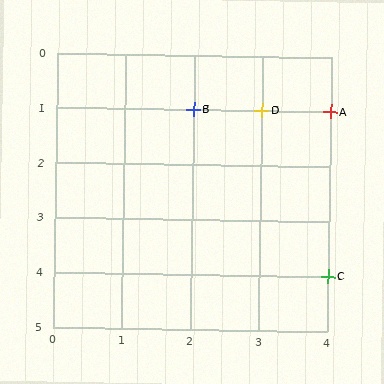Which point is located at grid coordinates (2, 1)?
Point B is at (2, 1).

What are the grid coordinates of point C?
Point C is at grid coordinates (4, 4).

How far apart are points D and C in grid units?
Points D and C are 1 column and 3 rows apart (about 3.2 grid units diagonally).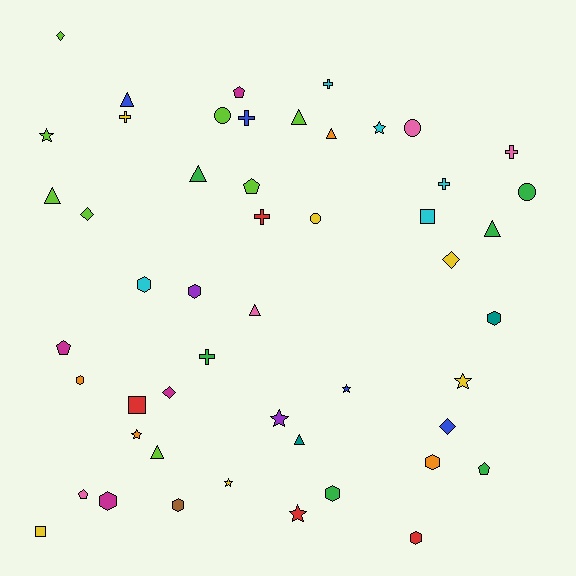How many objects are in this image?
There are 50 objects.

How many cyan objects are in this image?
There are 5 cyan objects.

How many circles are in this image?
There are 4 circles.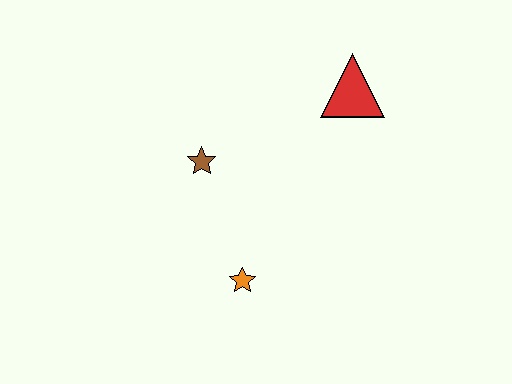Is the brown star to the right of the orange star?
No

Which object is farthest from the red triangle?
The orange star is farthest from the red triangle.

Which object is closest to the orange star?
The brown star is closest to the orange star.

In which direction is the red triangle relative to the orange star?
The red triangle is above the orange star.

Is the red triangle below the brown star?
No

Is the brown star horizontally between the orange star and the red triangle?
No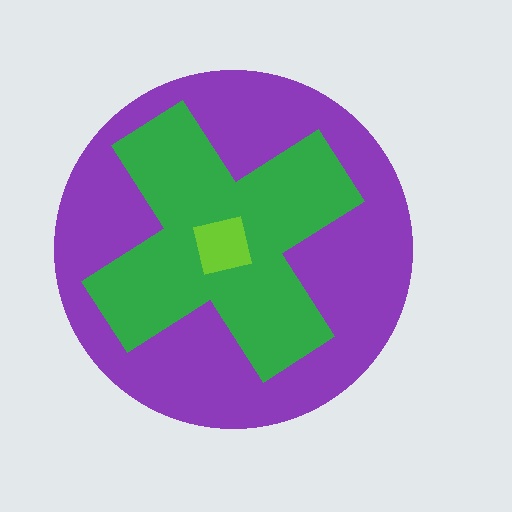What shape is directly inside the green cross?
The lime square.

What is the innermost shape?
The lime square.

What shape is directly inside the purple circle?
The green cross.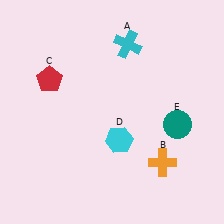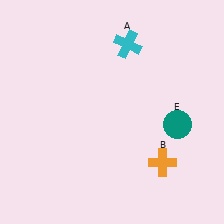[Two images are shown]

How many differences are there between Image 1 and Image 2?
There are 2 differences between the two images.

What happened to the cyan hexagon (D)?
The cyan hexagon (D) was removed in Image 2. It was in the bottom-right area of Image 1.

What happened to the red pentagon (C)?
The red pentagon (C) was removed in Image 2. It was in the top-left area of Image 1.